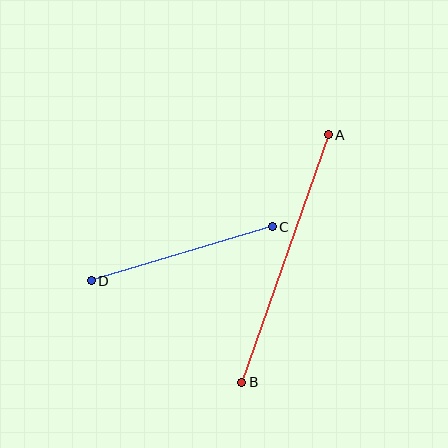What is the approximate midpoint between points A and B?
The midpoint is at approximately (285, 259) pixels.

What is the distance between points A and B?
The distance is approximately 262 pixels.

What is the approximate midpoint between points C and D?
The midpoint is at approximately (182, 254) pixels.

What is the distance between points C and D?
The distance is approximately 189 pixels.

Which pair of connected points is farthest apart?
Points A and B are farthest apart.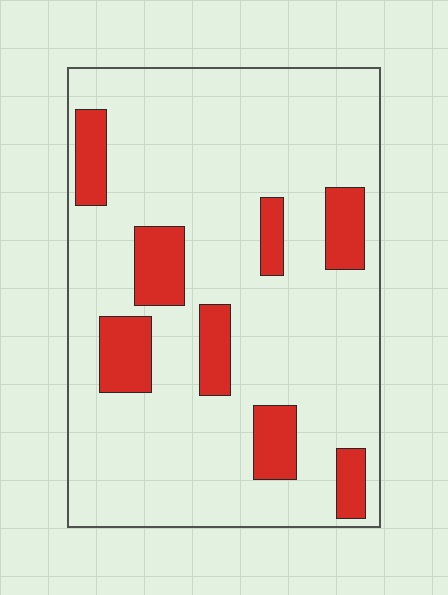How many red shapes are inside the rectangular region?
8.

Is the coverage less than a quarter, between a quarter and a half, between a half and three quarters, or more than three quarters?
Less than a quarter.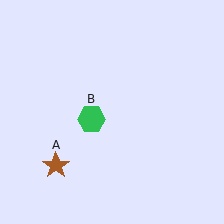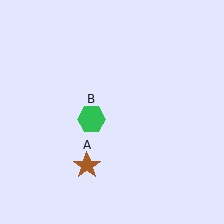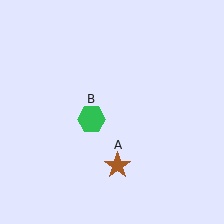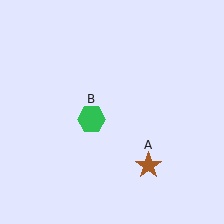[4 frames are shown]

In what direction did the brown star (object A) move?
The brown star (object A) moved right.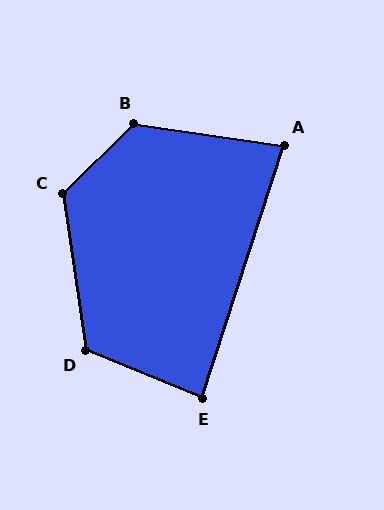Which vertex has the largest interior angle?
B, at approximately 128 degrees.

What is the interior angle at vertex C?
Approximately 126 degrees (obtuse).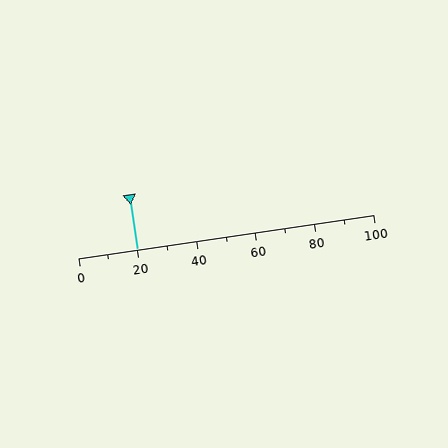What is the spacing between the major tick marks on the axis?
The major ticks are spaced 20 apart.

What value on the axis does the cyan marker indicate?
The marker indicates approximately 20.